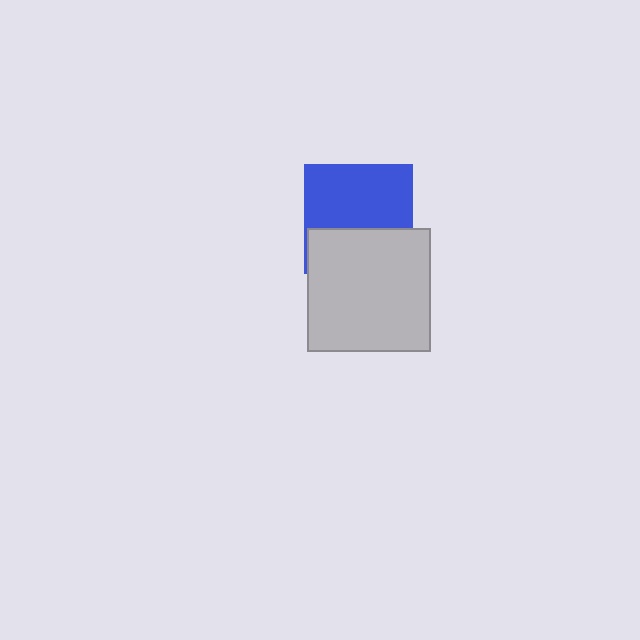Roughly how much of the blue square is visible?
About half of it is visible (roughly 60%).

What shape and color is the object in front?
The object in front is a light gray square.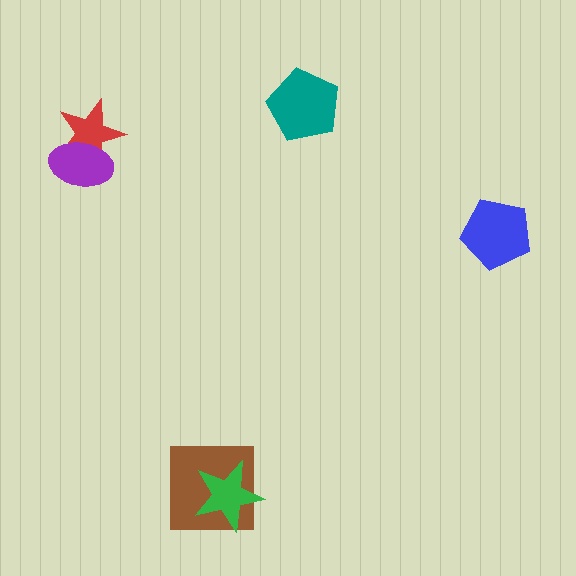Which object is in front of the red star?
The purple ellipse is in front of the red star.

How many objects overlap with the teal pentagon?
0 objects overlap with the teal pentagon.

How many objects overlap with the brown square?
1 object overlaps with the brown square.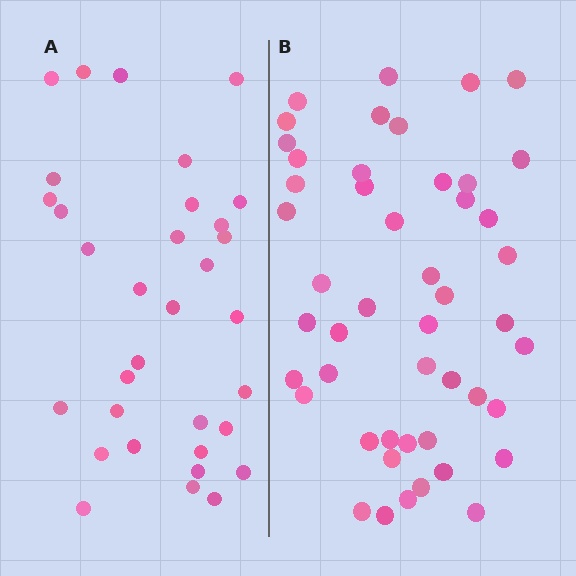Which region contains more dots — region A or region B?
Region B (the right region) has more dots.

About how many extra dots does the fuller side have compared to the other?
Region B has approximately 15 more dots than region A.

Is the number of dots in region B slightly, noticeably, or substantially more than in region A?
Region B has substantially more. The ratio is roughly 1.5 to 1.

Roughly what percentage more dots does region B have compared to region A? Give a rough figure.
About 45% more.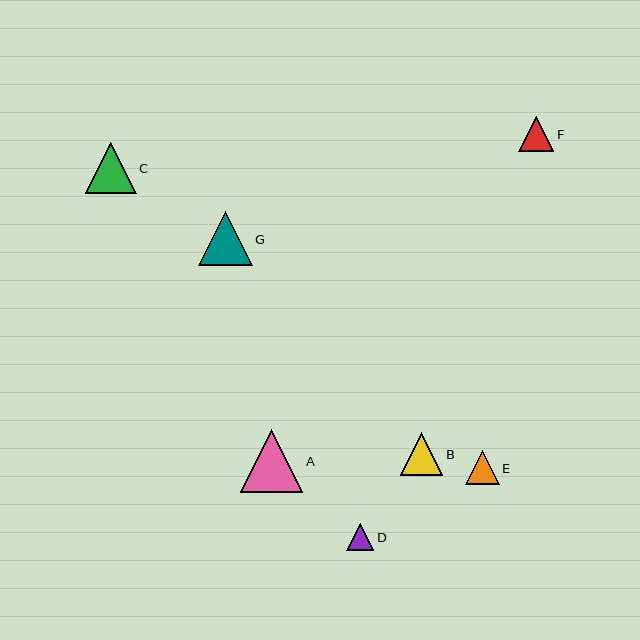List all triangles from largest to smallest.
From largest to smallest: A, G, C, B, F, E, D.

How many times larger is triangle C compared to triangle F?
Triangle C is approximately 1.4 times the size of triangle F.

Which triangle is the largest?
Triangle A is the largest with a size of approximately 62 pixels.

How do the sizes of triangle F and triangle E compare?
Triangle F and triangle E are approximately the same size.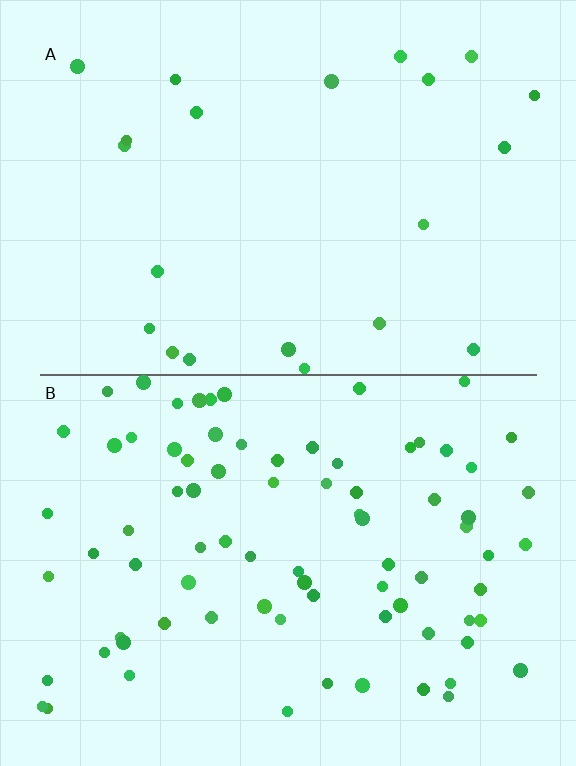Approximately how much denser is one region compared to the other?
Approximately 3.7× — region B over region A.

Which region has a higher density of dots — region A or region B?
B (the bottom).